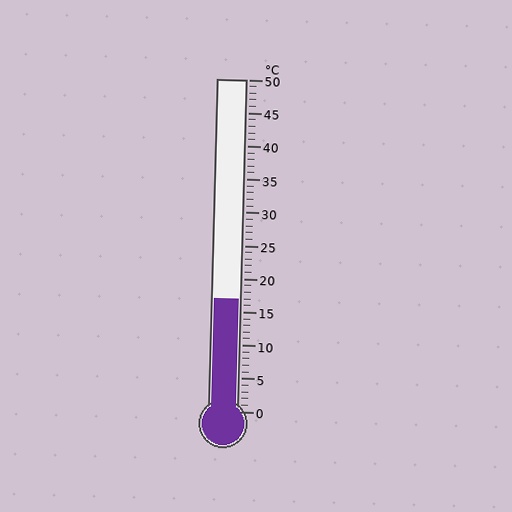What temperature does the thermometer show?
The thermometer shows approximately 17°C.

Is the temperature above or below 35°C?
The temperature is below 35°C.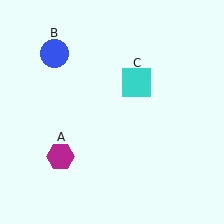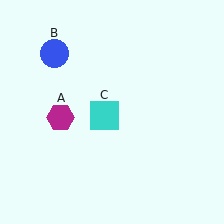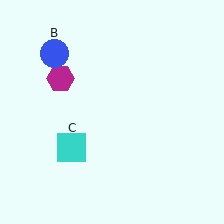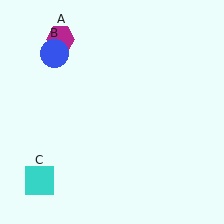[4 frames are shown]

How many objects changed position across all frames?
2 objects changed position: magenta hexagon (object A), cyan square (object C).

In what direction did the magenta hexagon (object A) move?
The magenta hexagon (object A) moved up.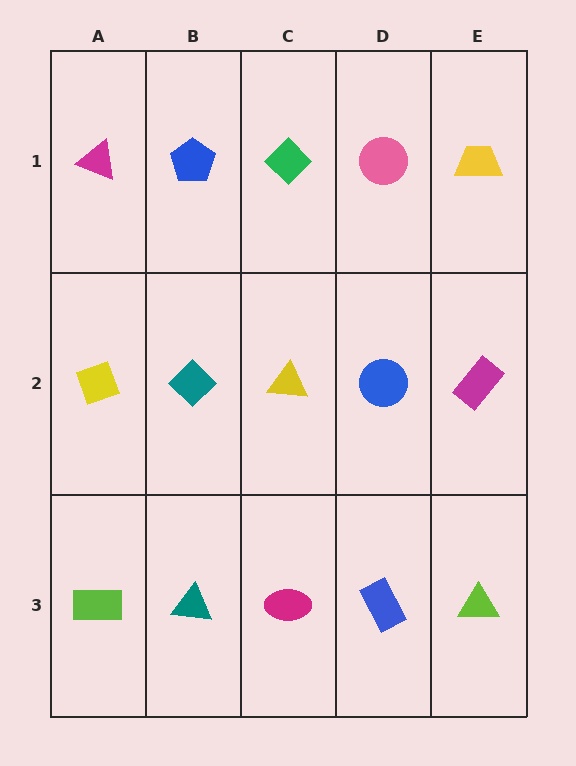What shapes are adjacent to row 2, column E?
A yellow trapezoid (row 1, column E), a lime triangle (row 3, column E), a blue circle (row 2, column D).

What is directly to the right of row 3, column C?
A blue rectangle.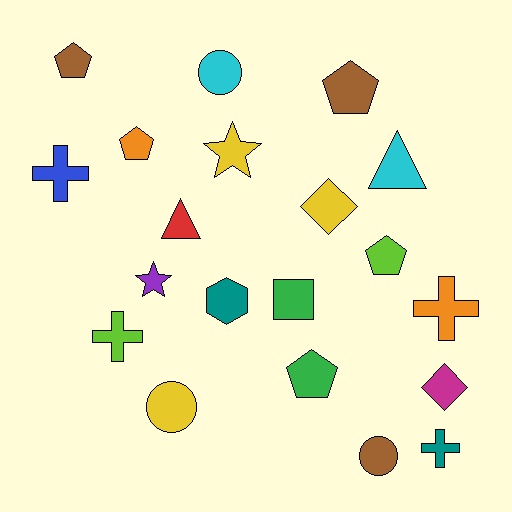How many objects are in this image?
There are 20 objects.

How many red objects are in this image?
There is 1 red object.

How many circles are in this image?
There are 3 circles.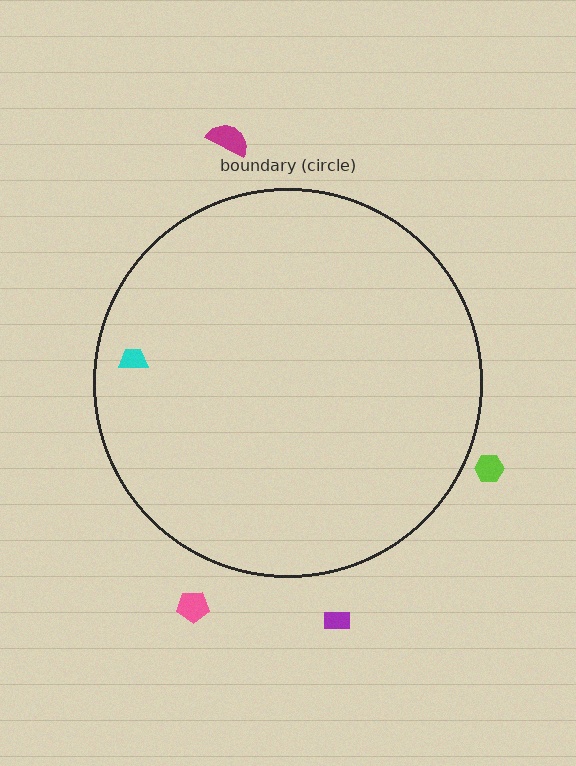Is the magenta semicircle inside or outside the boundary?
Outside.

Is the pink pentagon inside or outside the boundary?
Outside.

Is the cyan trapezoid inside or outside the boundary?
Inside.